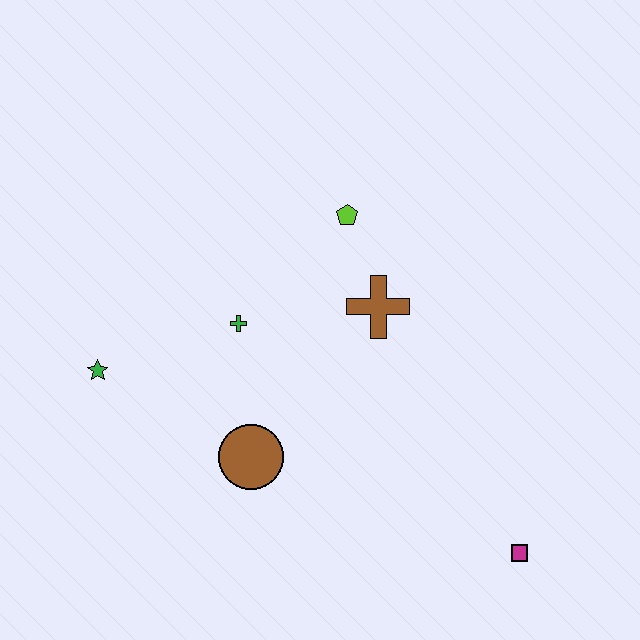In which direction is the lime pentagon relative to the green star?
The lime pentagon is to the right of the green star.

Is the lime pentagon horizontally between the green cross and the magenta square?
Yes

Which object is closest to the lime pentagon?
The brown cross is closest to the lime pentagon.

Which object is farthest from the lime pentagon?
The magenta square is farthest from the lime pentagon.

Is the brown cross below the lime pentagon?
Yes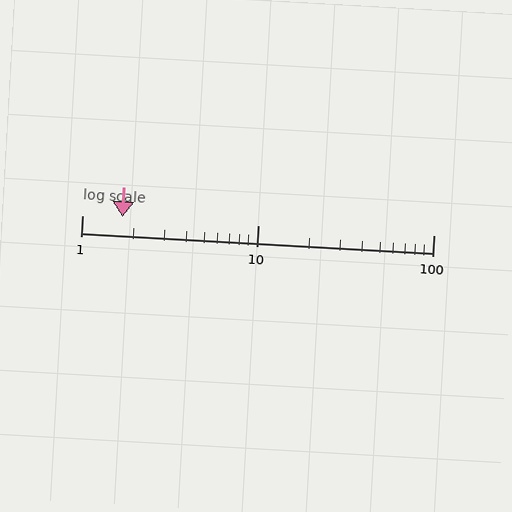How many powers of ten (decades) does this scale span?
The scale spans 2 decades, from 1 to 100.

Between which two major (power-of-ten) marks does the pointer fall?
The pointer is between 1 and 10.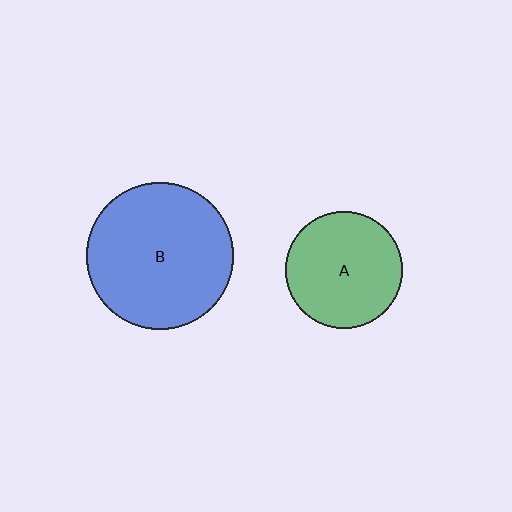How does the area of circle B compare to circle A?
Approximately 1.6 times.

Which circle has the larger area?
Circle B (blue).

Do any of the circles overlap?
No, none of the circles overlap.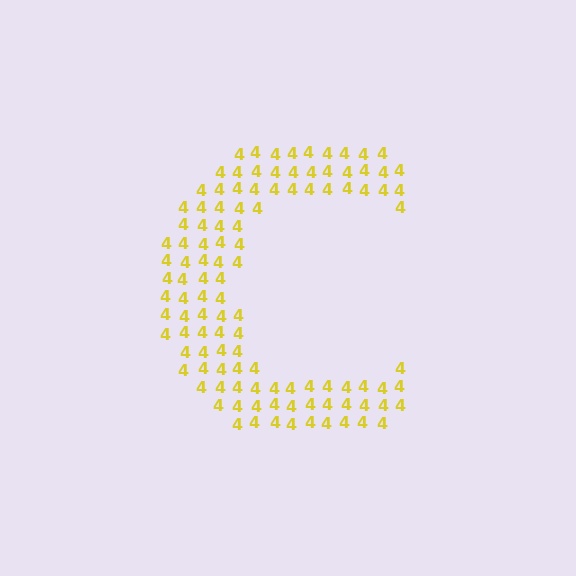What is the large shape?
The large shape is the letter C.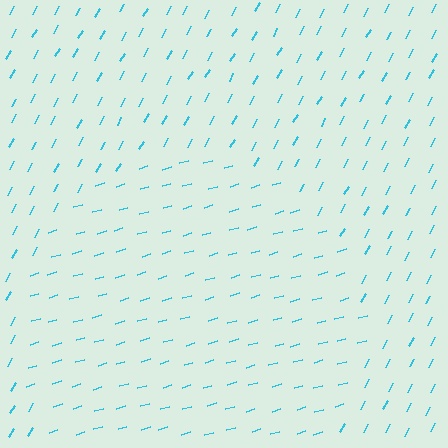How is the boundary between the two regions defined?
The boundary is defined purely by a change in line orientation (approximately 45 degrees difference). All lines are the same color and thickness.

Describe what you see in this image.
The image is filled with small cyan line segments. A circle region in the image has lines oriented differently from the surrounding lines, creating a visible texture boundary.